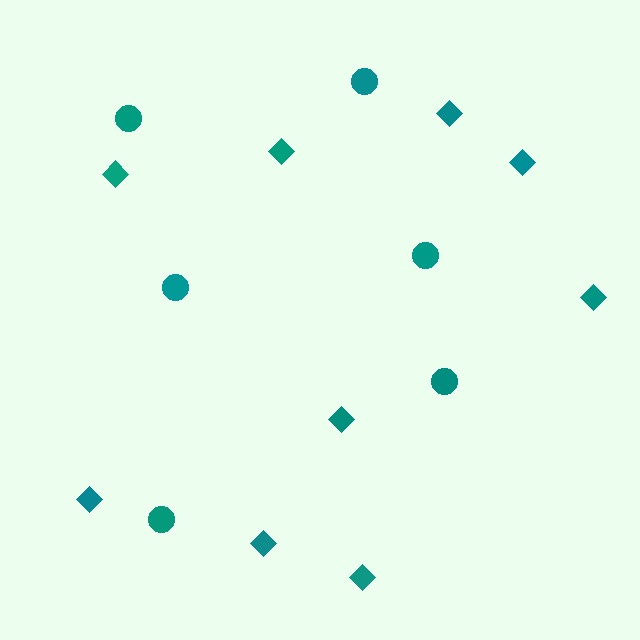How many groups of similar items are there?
There are 2 groups: one group of circles (6) and one group of diamonds (9).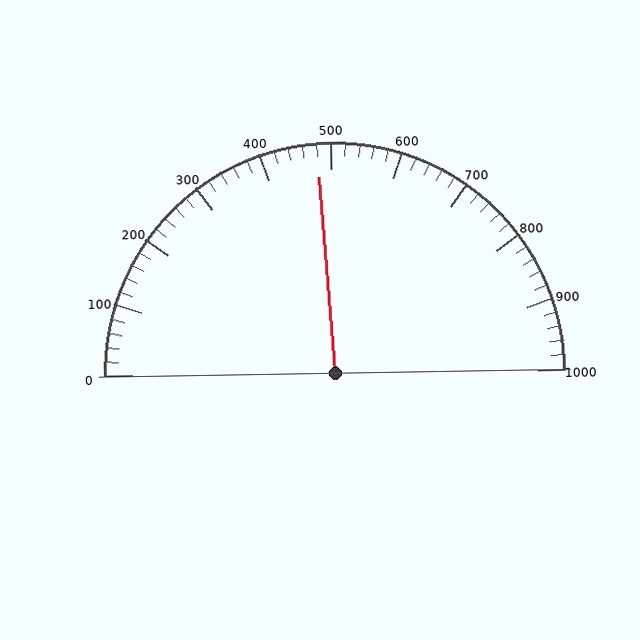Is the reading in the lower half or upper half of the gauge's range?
The reading is in the lower half of the range (0 to 1000).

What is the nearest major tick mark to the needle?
The nearest major tick mark is 500.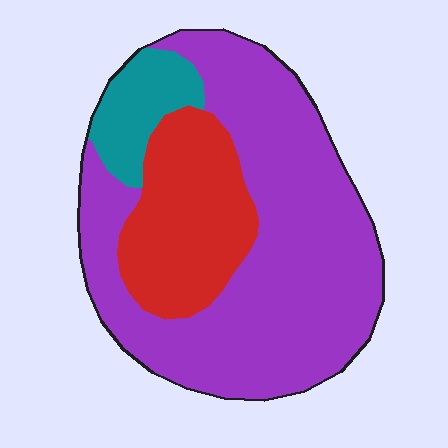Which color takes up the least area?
Teal, at roughly 10%.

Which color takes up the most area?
Purple, at roughly 65%.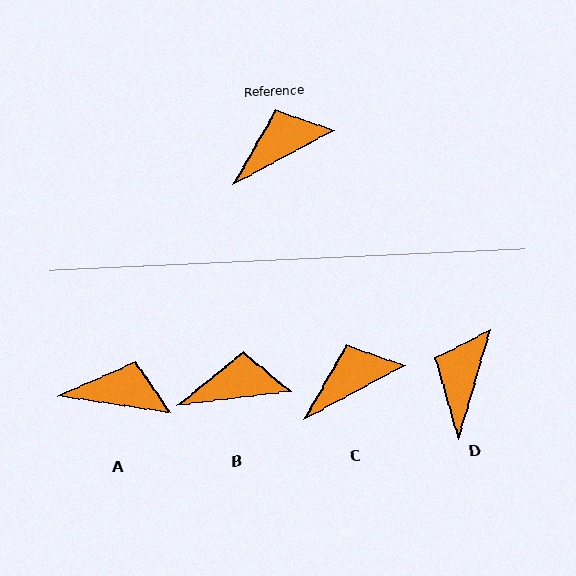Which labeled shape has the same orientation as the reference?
C.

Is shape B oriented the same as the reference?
No, it is off by about 21 degrees.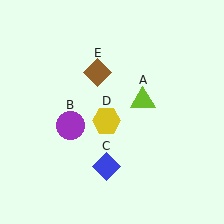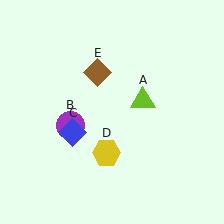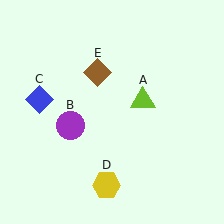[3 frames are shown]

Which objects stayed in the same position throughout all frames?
Lime triangle (object A) and purple circle (object B) and brown diamond (object E) remained stationary.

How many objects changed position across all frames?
2 objects changed position: blue diamond (object C), yellow hexagon (object D).